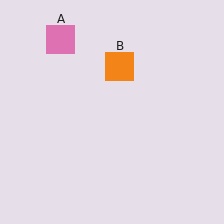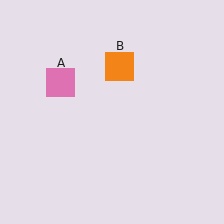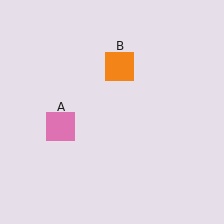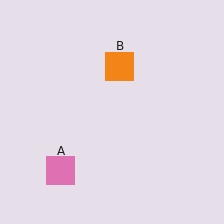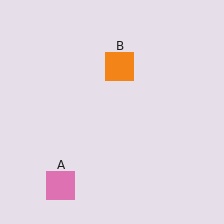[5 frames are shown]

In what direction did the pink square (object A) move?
The pink square (object A) moved down.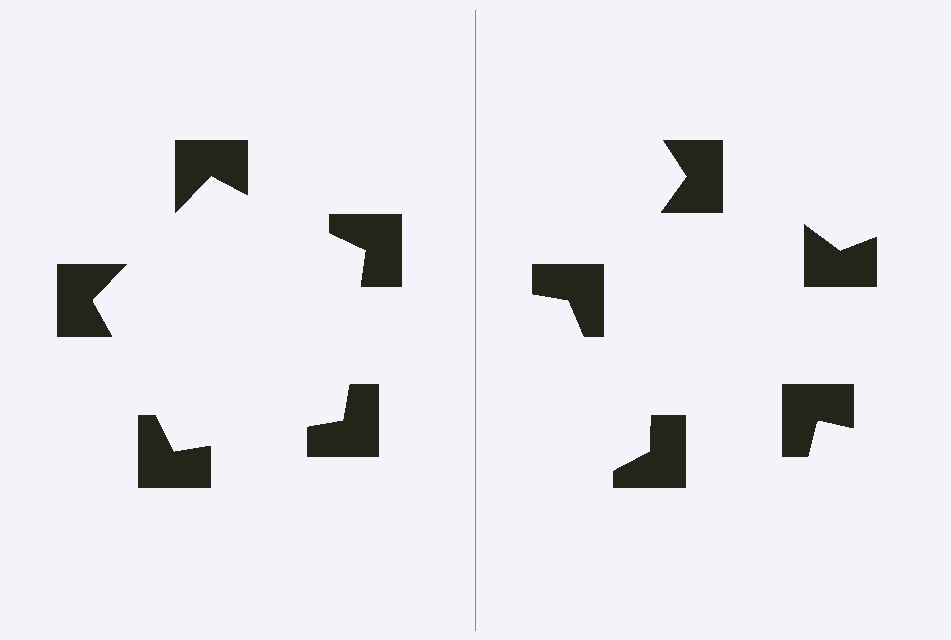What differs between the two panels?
The notched squares are positioned identically on both sides; only the wedge orientations differ. On the left they align to a pentagon; on the right they are misaligned.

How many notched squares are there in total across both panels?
10 — 5 on each side.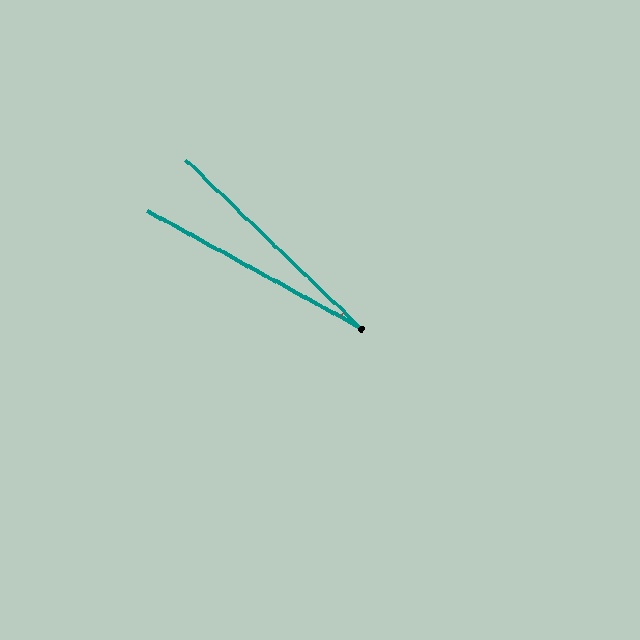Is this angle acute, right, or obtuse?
It is acute.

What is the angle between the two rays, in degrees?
Approximately 15 degrees.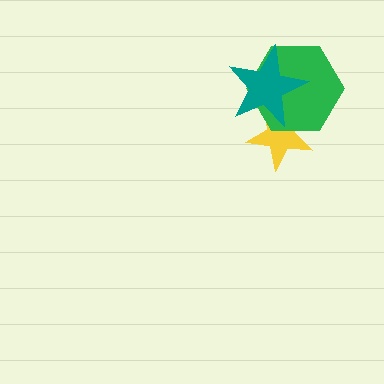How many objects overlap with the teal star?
2 objects overlap with the teal star.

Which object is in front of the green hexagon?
The teal star is in front of the green hexagon.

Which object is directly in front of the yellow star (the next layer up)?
The green hexagon is directly in front of the yellow star.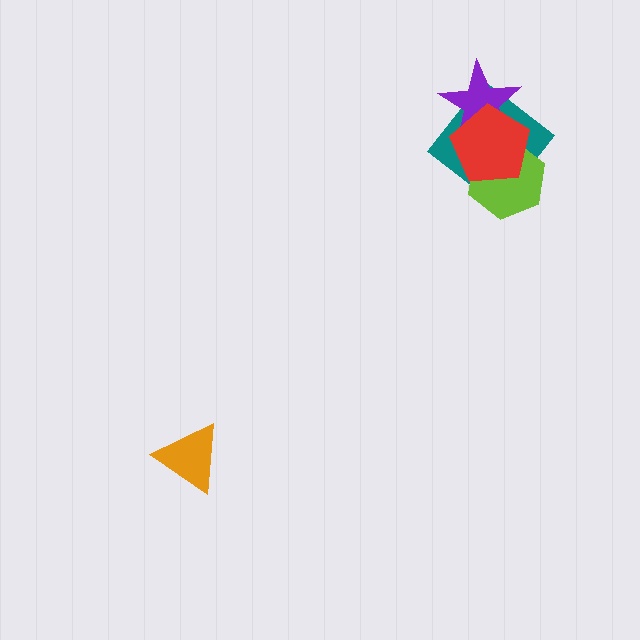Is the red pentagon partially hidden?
No, no other shape covers it.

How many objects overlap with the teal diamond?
3 objects overlap with the teal diamond.